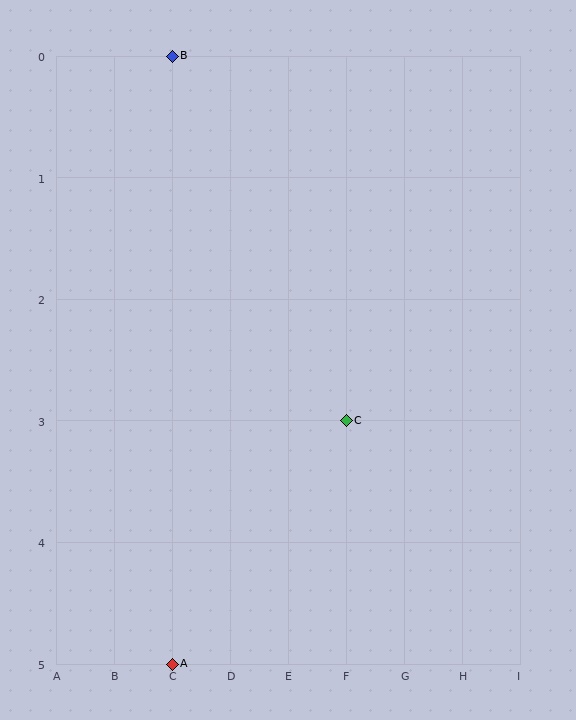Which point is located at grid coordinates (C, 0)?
Point B is at (C, 0).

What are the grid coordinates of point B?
Point B is at grid coordinates (C, 0).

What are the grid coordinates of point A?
Point A is at grid coordinates (C, 5).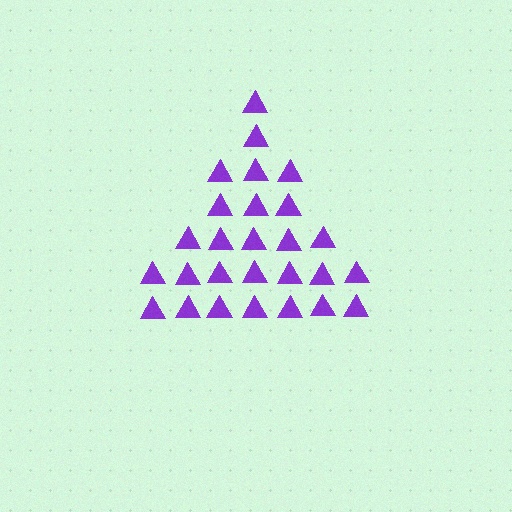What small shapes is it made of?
It is made of small triangles.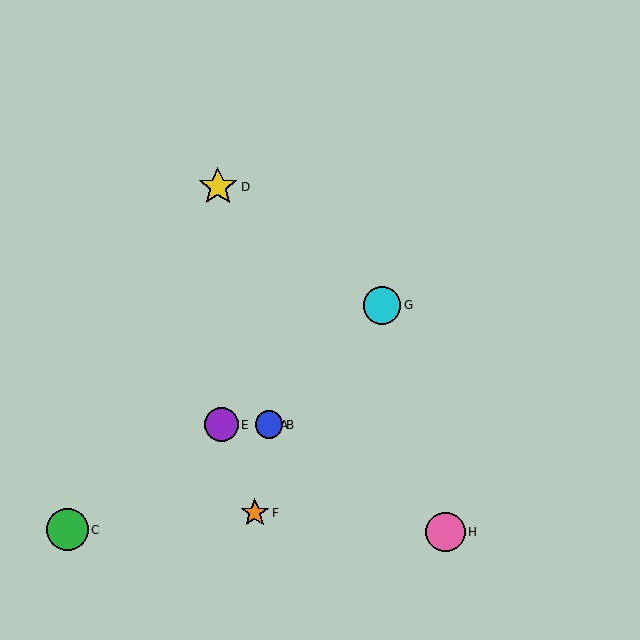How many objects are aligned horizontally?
3 objects (A, B, E) are aligned horizontally.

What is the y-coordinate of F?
Object F is at y≈513.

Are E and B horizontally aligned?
Yes, both are at y≈425.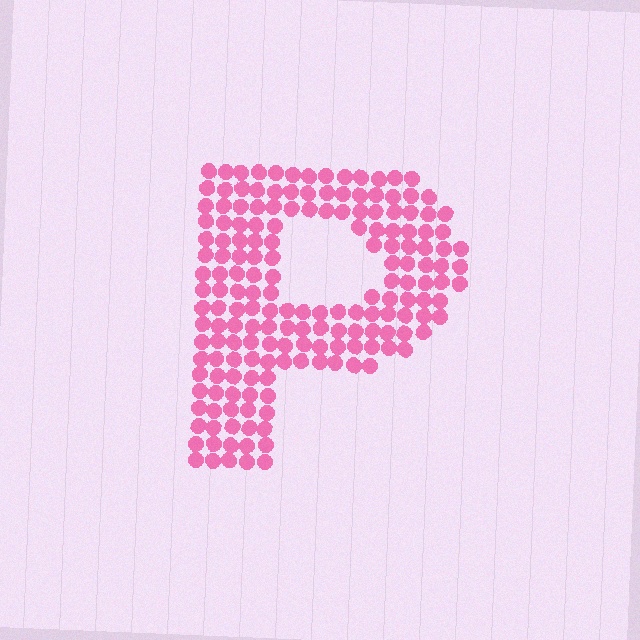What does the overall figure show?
The overall figure shows the letter P.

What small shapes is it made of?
It is made of small circles.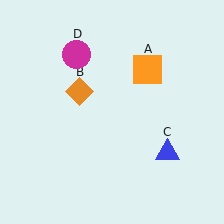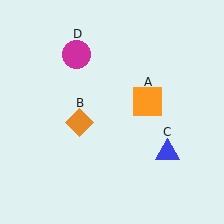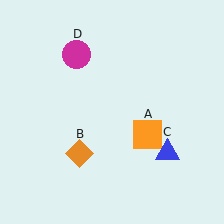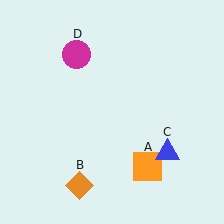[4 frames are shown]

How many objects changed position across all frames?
2 objects changed position: orange square (object A), orange diamond (object B).